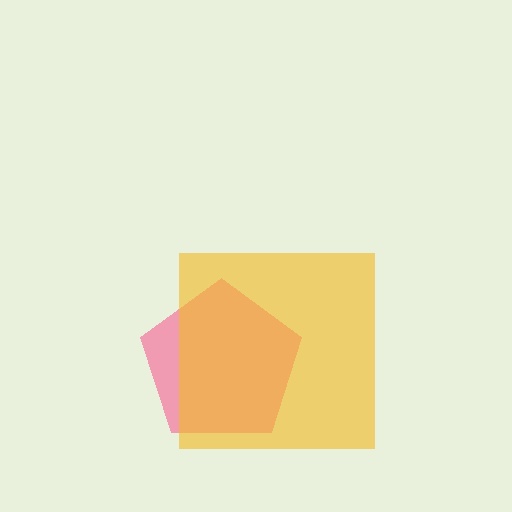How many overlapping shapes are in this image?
There are 2 overlapping shapes in the image.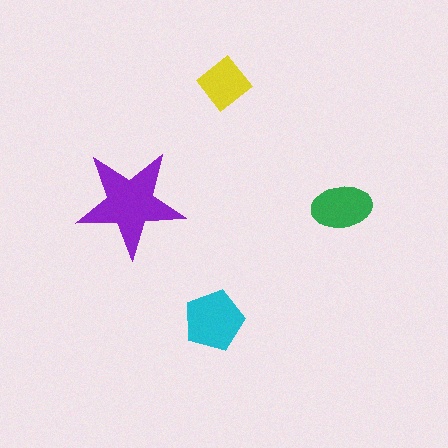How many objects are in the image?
There are 4 objects in the image.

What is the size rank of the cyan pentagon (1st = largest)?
2nd.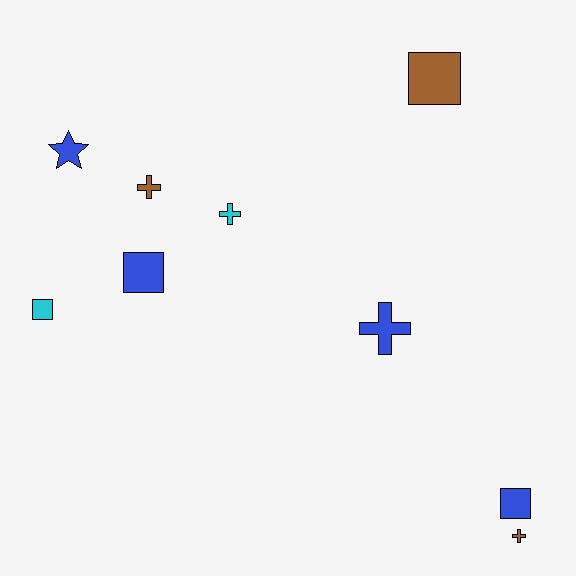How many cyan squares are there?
There is 1 cyan square.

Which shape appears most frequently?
Cross, with 4 objects.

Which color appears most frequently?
Blue, with 4 objects.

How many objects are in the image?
There are 9 objects.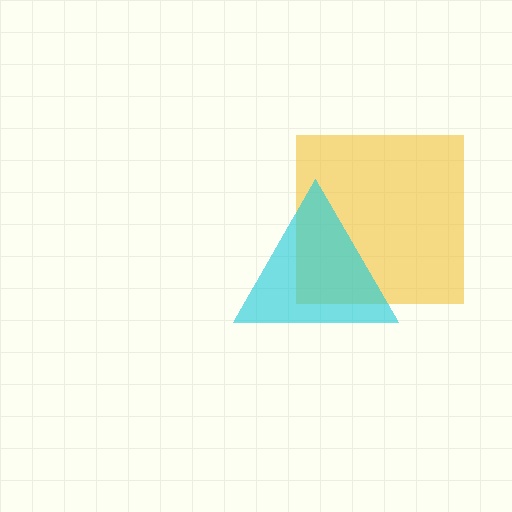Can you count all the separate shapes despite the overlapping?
Yes, there are 2 separate shapes.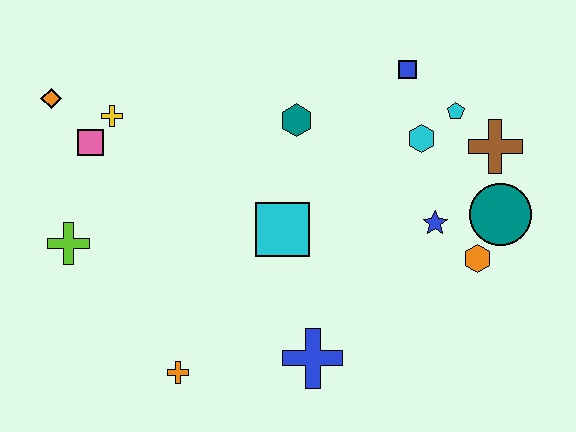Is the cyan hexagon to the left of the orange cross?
No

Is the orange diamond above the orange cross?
Yes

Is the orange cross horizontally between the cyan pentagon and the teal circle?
No